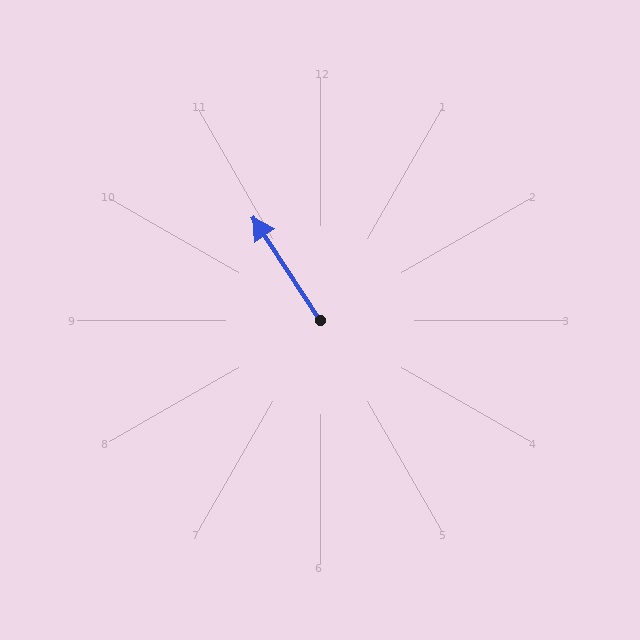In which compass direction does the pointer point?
Northwest.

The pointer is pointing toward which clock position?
Roughly 11 o'clock.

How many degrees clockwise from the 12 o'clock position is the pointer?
Approximately 327 degrees.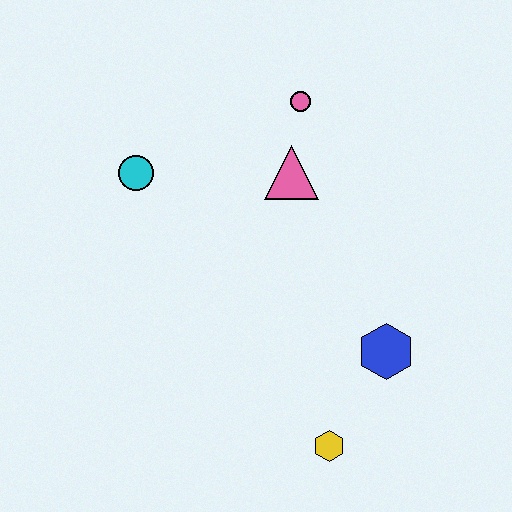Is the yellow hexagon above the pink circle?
No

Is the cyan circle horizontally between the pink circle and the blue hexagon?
No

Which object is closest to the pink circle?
The pink triangle is closest to the pink circle.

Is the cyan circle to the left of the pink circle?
Yes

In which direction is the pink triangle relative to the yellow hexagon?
The pink triangle is above the yellow hexagon.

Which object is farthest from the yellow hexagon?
The pink circle is farthest from the yellow hexagon.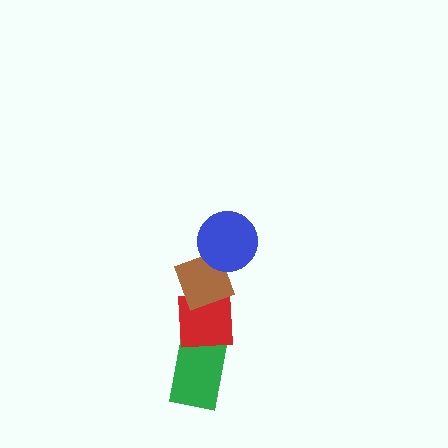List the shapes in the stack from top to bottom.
From top to bottom: the blue circle, the brown diamond, the red square, the green rectangle.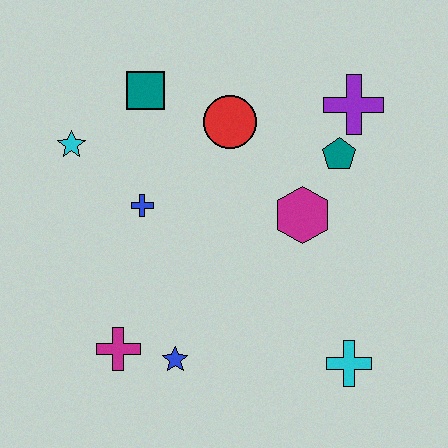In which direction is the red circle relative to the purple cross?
The red circle is to the left of the purple cross.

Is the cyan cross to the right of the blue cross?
Yes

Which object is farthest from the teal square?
The cyan cross is farthest from the teal square.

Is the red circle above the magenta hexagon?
Yes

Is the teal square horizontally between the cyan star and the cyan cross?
Yes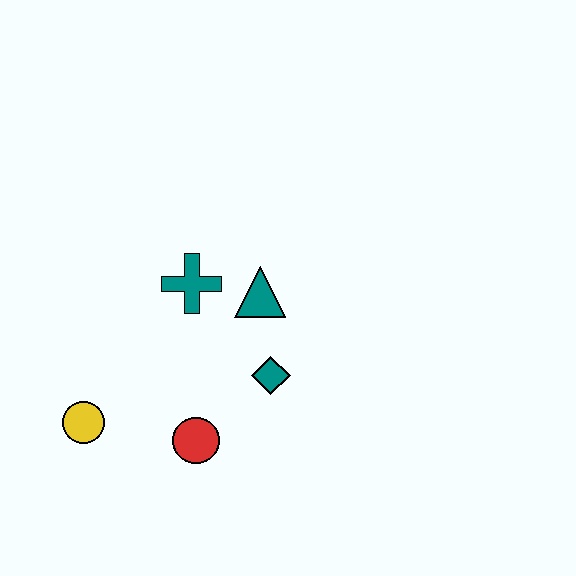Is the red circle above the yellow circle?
No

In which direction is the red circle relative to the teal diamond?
The red circle is to the left of the teal diamond.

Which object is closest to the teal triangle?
The teal cross is closest to the teal triangle.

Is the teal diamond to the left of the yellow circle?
No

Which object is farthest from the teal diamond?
The yellow circle is farthest from the teal diamond.